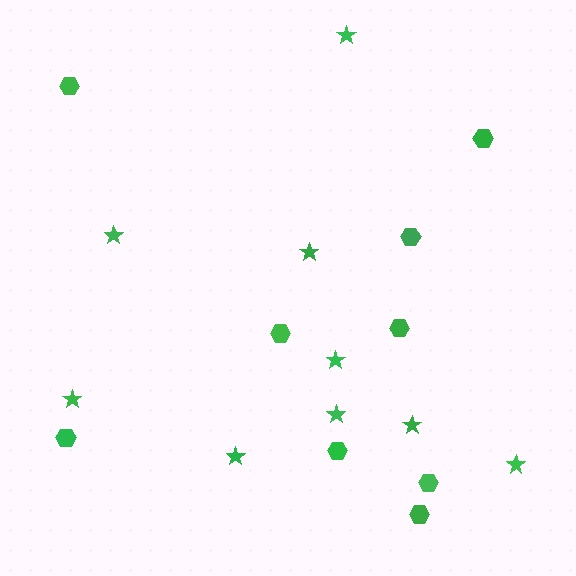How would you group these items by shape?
There are 2 groups: one group of stars (9) and one group of hexagons (9).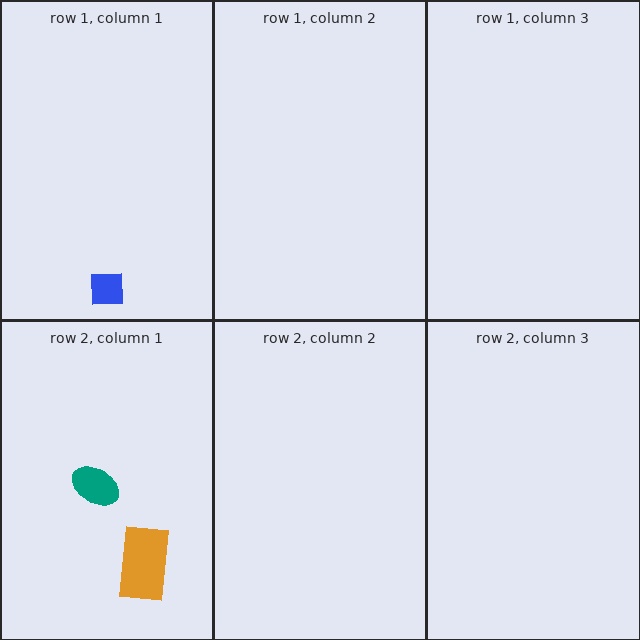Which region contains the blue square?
The row 1, column 1 region.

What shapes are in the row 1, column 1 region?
The blue square.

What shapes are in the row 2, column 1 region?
The orange rectangle, the teal ellipse.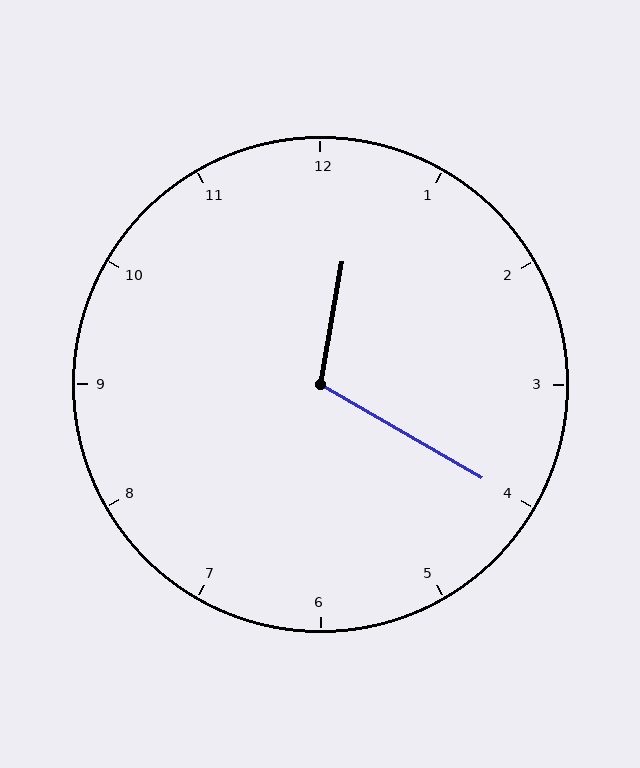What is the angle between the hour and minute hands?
Approximately 110 degrees.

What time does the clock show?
12:20.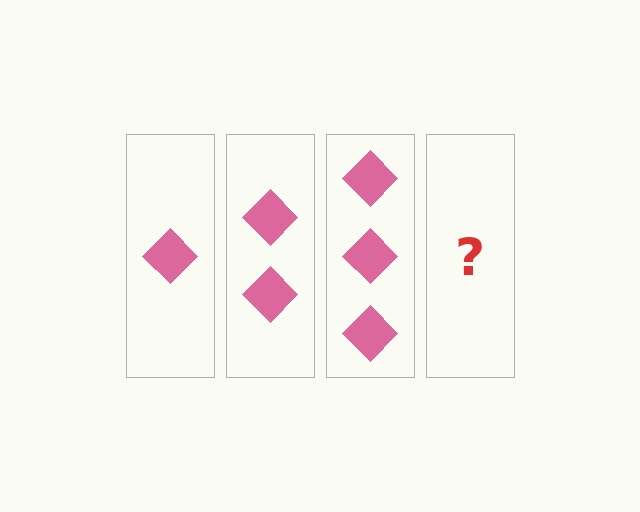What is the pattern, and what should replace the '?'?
The pattern is that each step adds one more diamond. The '?' should be 4 diamonds.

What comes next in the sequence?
The next element should be 4 diamonds.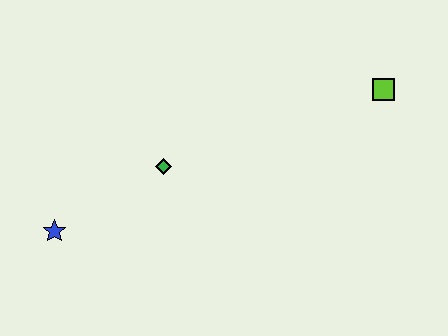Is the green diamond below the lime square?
Yes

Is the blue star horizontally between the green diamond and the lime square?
No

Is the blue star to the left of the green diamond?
Yes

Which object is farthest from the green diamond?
The lime square is farthest from the green diamond.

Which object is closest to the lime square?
The green diamond is closest to the lime square.